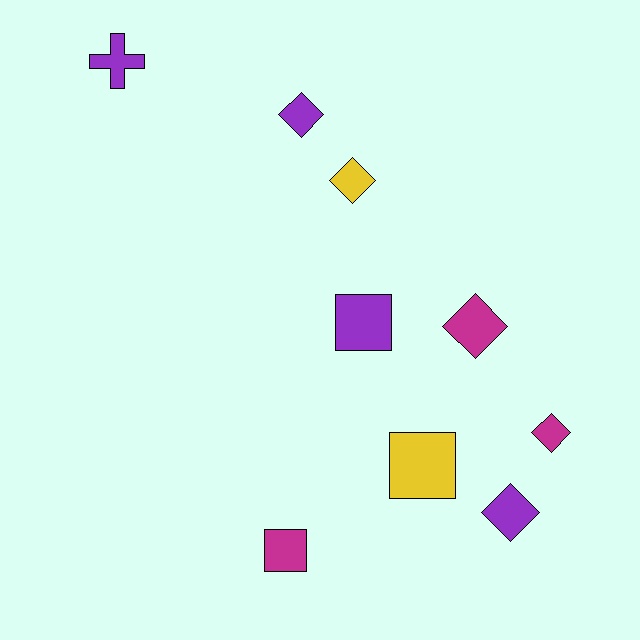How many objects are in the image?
There are 9 objects.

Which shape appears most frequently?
Diamond, with 5 objects.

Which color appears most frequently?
Purple, with 4 objects.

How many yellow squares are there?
There is 1 yellow square.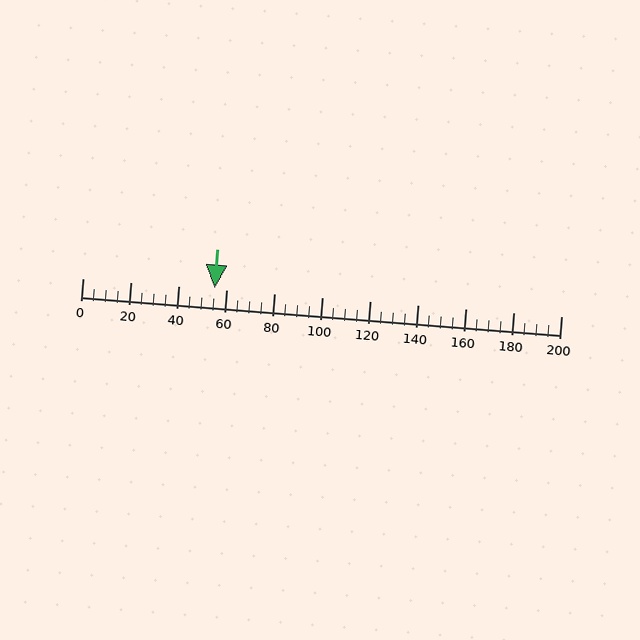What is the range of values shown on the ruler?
The ruler shows values from 0 to 200.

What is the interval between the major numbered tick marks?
The major tick marks are spaced 20 units apart.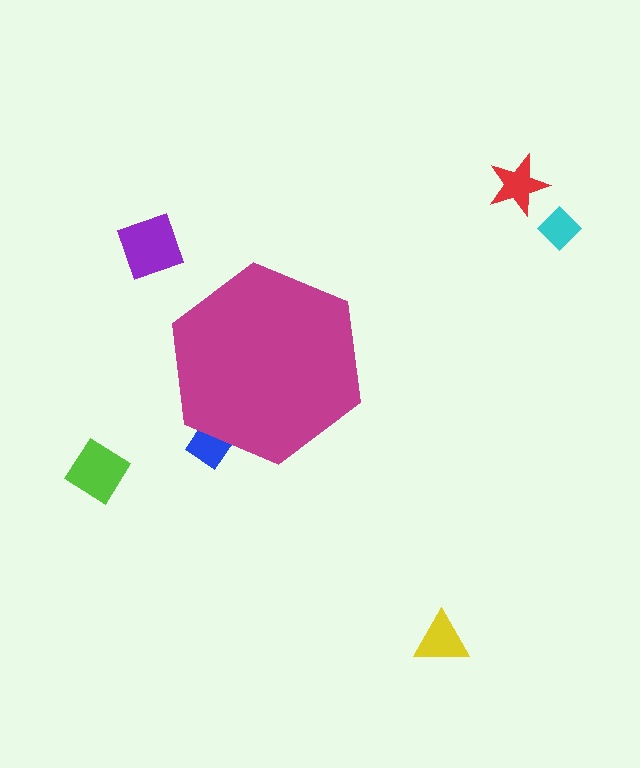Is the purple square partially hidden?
No, the purple square is fully visible.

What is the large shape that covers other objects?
A magenta hexagon.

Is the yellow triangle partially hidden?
No, the yellow triangle is fully visible.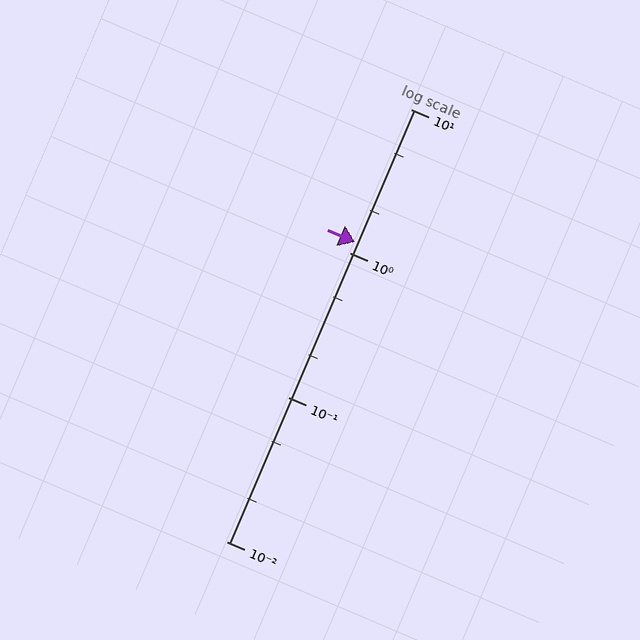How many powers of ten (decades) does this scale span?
The scale spans 3 decades, from 0.01 to 10.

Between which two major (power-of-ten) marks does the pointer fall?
The pointer is between 1 and 10.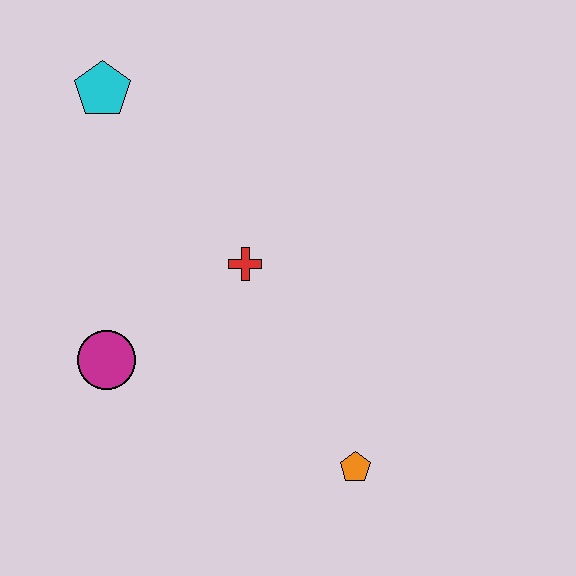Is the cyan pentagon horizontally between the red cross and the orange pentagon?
No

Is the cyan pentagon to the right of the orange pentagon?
No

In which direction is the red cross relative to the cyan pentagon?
The red cross is below the cyan pentagon.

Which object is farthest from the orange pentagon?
The cyan pentagon is farthest from the orange pentagon.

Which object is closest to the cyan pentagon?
The red cross is closest to the cyan pentagon.